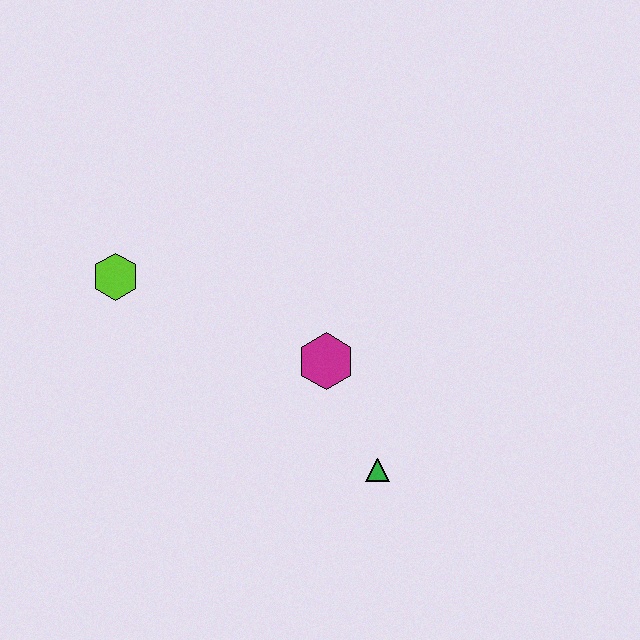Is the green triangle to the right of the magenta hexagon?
Yes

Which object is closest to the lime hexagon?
The magenta hexagon is closest to the lime hexagon.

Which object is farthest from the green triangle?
The lime hexagon is farthest from the green triangle.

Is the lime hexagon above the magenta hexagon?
Yes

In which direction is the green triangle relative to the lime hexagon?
The green triangle is to the right of the lime hexagon.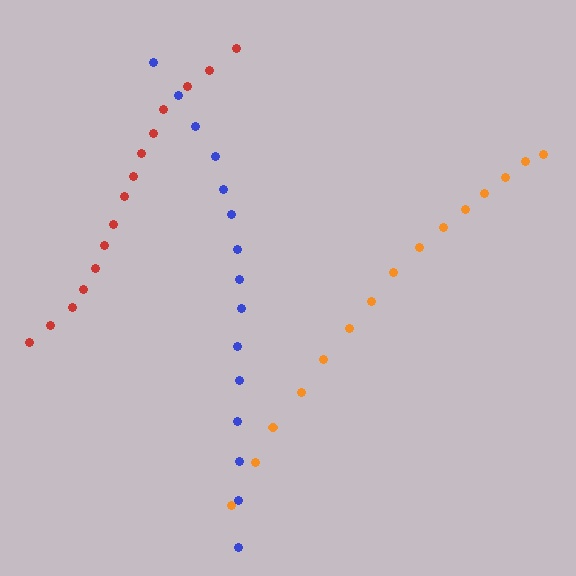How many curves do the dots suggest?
There are 3 distinct paths.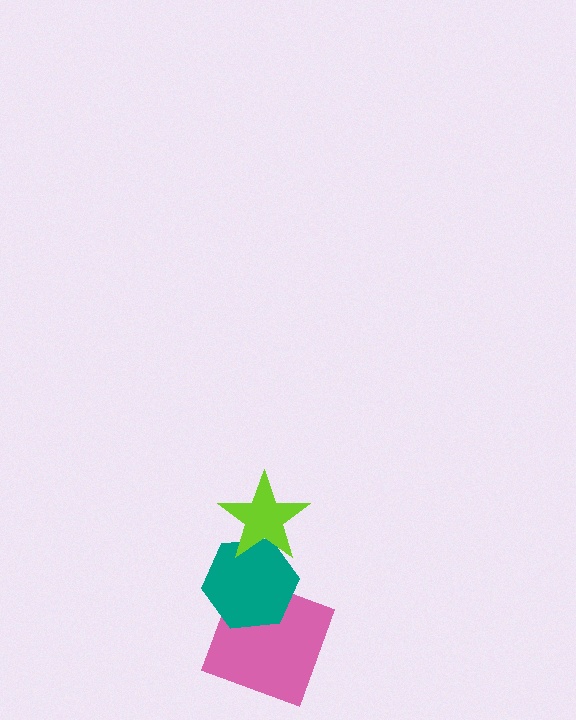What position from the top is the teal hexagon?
The teal hexagon is 2nd from the top.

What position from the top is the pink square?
The pink square is 3rd from the top.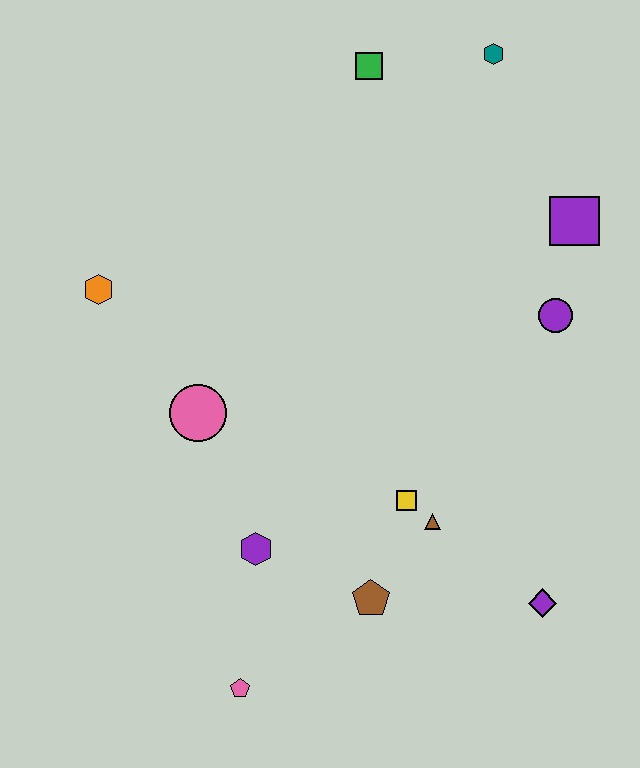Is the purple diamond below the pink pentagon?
No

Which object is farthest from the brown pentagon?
The teal hexagon is farthest from the brown pentagon.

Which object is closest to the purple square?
The purple circle is closest to the purple square.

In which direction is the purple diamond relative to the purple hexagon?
The purple diamond is to the right of the purple hexagon.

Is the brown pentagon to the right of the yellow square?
No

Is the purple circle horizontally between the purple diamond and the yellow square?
No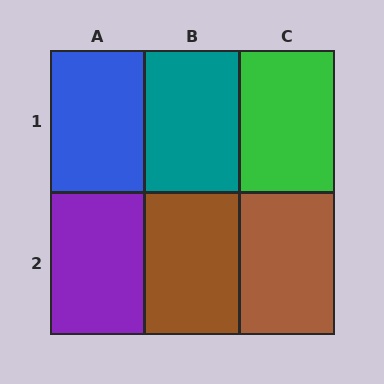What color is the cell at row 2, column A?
Purple.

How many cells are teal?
1 cell is teal.